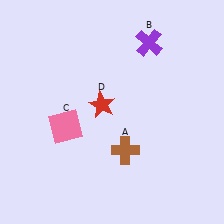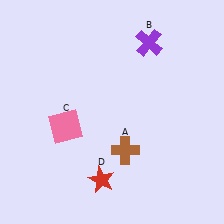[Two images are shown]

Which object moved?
The red star (D) moved down.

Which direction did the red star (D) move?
The red star (D) moved down.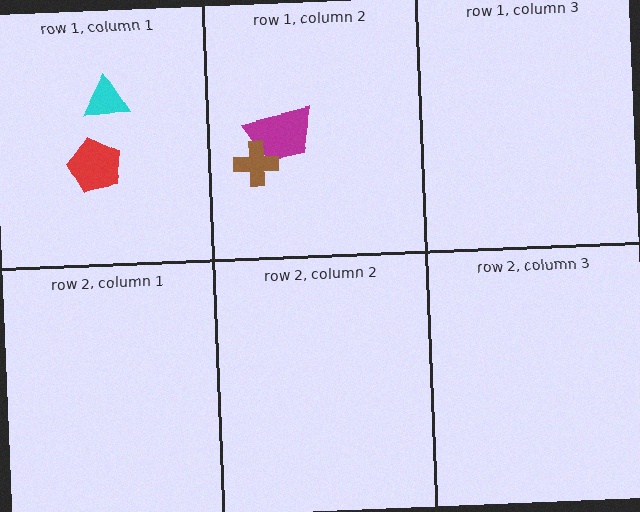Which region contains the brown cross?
The row 1, column 2 region.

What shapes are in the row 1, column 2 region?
The magenta trapezoid, the brown cross.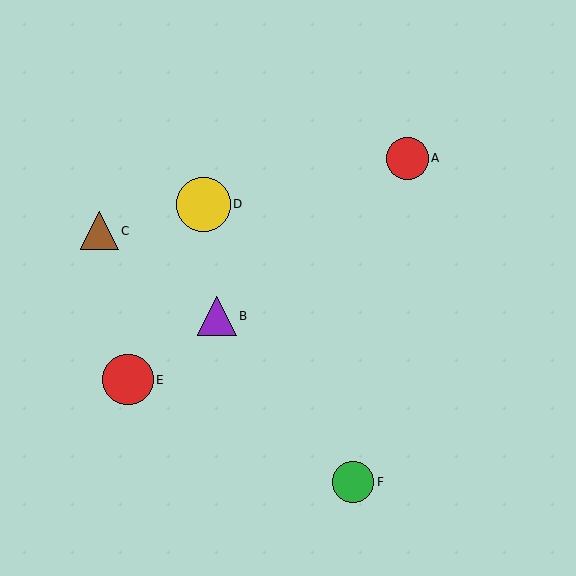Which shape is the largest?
The yellow circle (labeled D) is the largest.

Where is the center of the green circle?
The center of the green circle is at (353, 482).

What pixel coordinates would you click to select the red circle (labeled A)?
Click at (407, 158) to select the red circle A.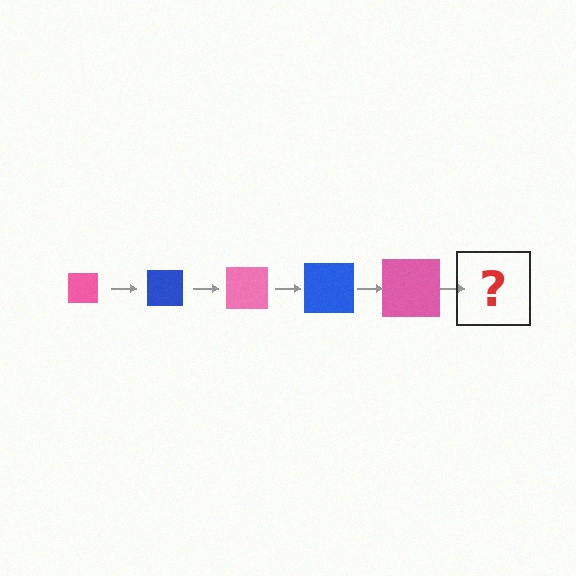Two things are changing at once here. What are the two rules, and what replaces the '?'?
The two rules are that the square grows larger each step and the color cycles through pink and blue. The '?' should be a blue square, larger than the previous one.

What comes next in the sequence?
The next element should be a blue square, larger than the previous one.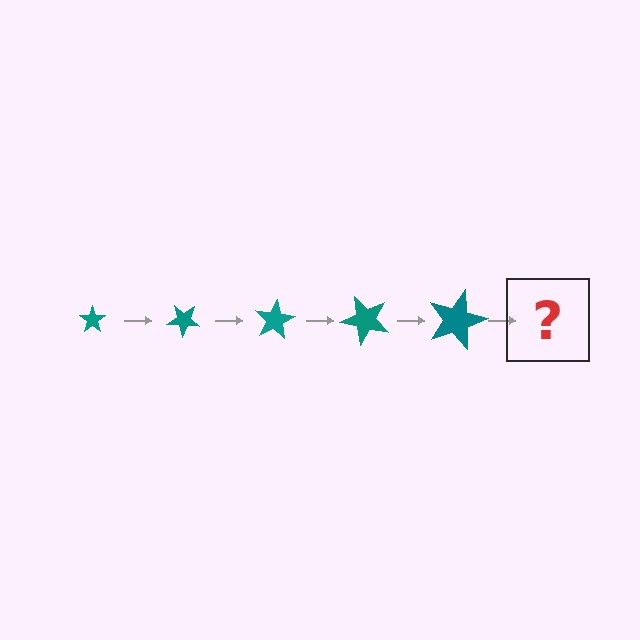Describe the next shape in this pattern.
It should be a star, larger than the previous one and rotated 200 degrees from the start.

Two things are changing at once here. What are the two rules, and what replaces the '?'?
The two rules are that the star grows larger each step and it rotates 40 degrees each step. The '?' should be a star, larger than the previous one and rotated 200 degrees from the start.